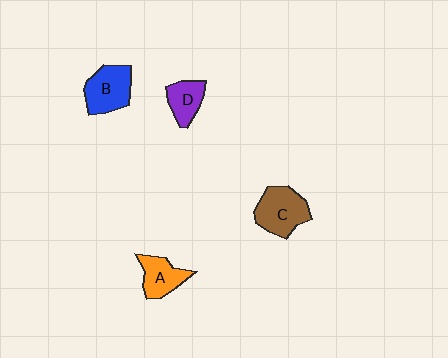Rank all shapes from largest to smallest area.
From largest to smallest: C (brown), B (blue), A (orange), D (purple).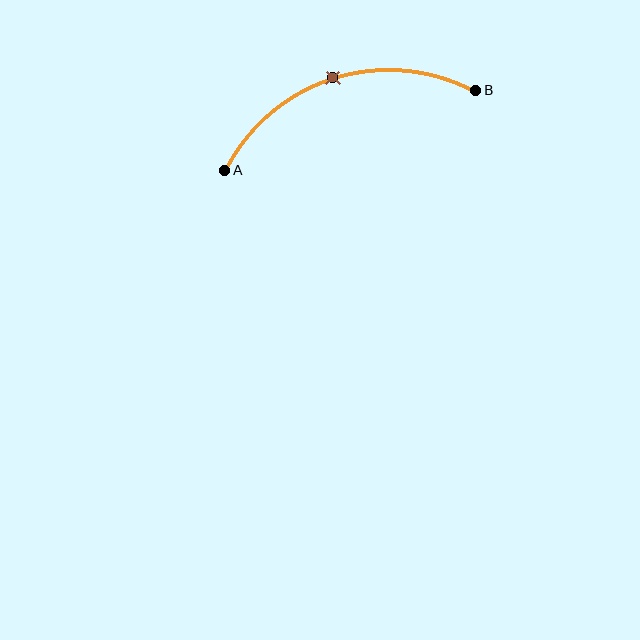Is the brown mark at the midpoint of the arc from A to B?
Yes. The brown mark lies on the arc at equal arc-length from both A and B — it is the arc midpoint.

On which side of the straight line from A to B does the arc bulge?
The arc bulges above the straight line connecting A and B.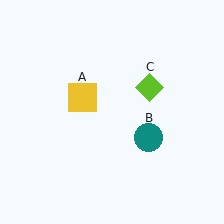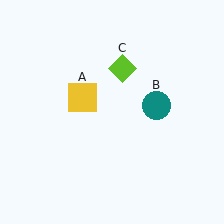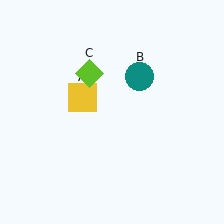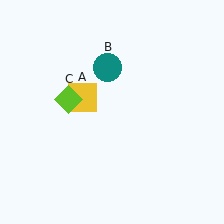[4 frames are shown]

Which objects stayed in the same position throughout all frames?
Yellow square (object A) remained stationary.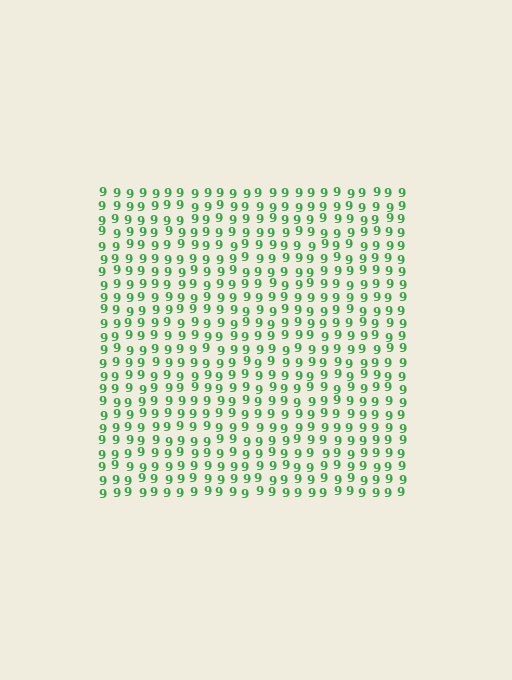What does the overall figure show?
The overall figure shows a square.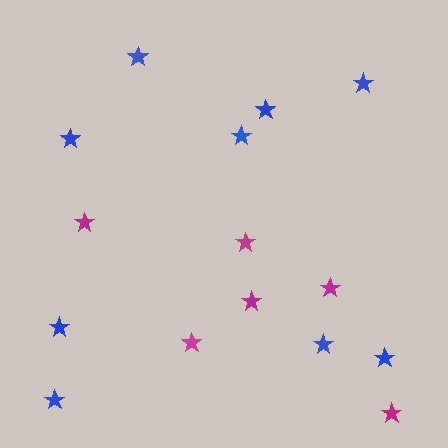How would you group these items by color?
There are 2 groups: one group of magenta stars (6) and one group of blue stars (9).